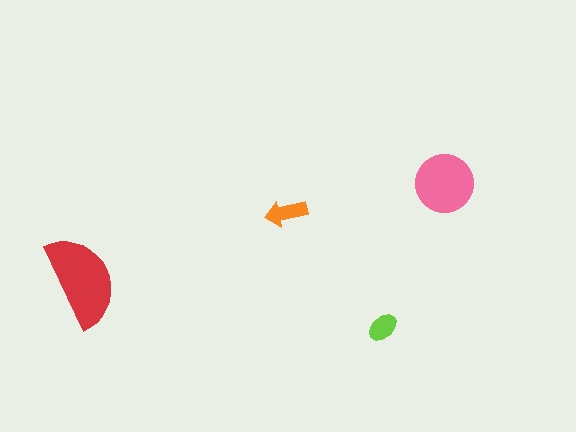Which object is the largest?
The red semicircle.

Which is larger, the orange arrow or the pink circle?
The pink circle.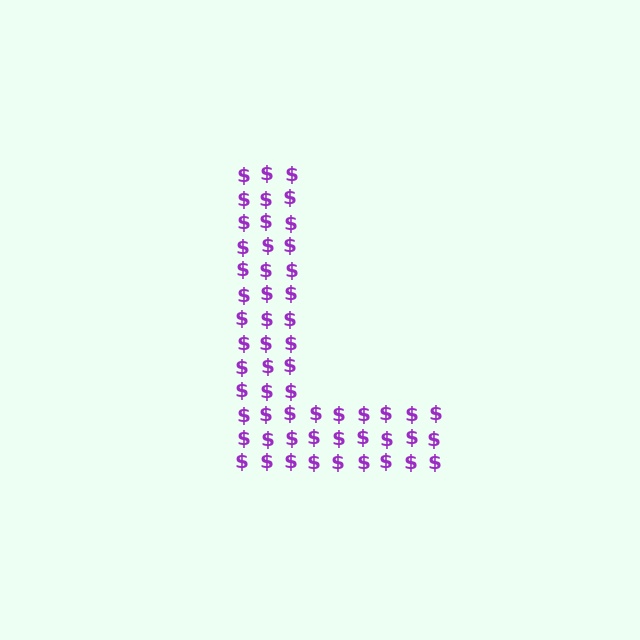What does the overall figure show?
The overall figure shows the letter L.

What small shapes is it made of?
It is made of small dollar signs.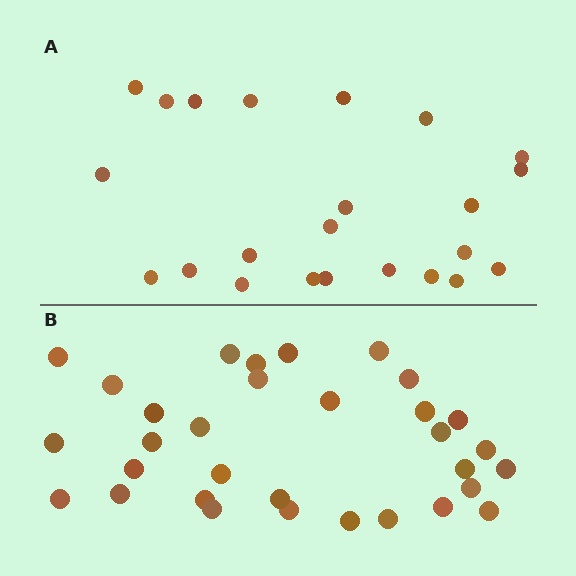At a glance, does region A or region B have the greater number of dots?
Region B (the bottom region) has more dots.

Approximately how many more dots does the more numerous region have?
Region B has roughly 8 or so more dots than region A.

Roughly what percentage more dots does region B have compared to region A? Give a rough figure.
About 40% more.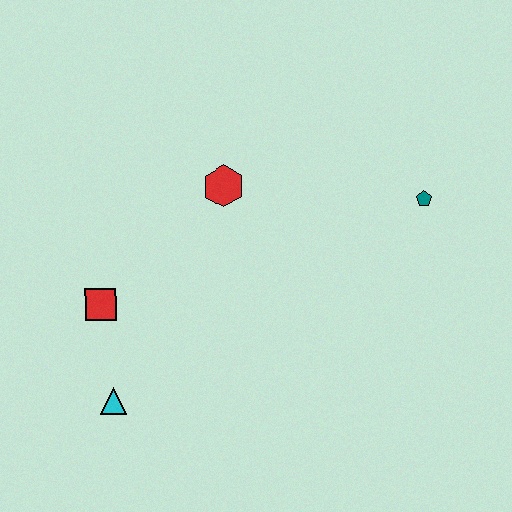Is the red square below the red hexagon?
Yes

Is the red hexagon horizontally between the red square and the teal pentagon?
Yes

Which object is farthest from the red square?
The teal pentagon is farthest from the red square.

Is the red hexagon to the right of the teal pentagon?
No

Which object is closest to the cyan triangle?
The red square is closest to the cyan triangle.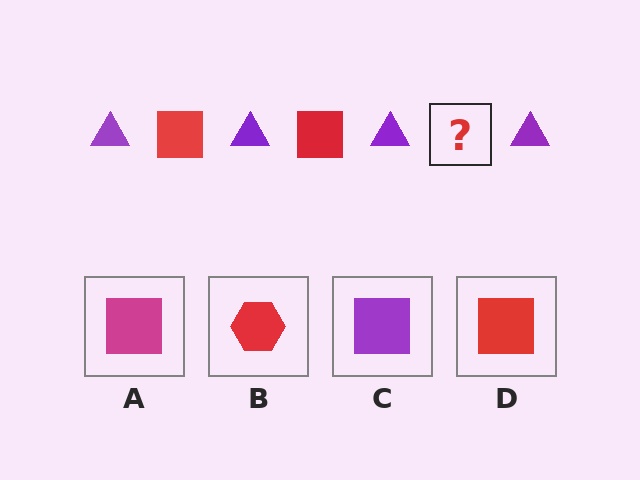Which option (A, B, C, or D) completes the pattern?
D.